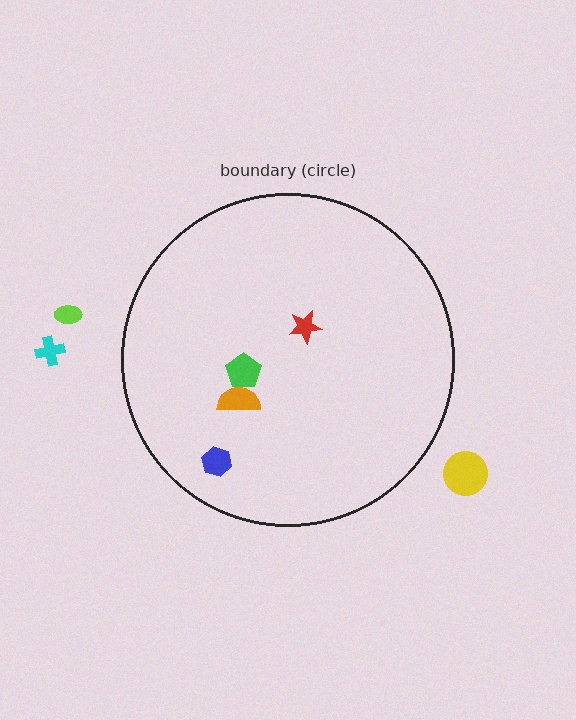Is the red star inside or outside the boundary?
Inside.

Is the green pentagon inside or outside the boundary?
Inside.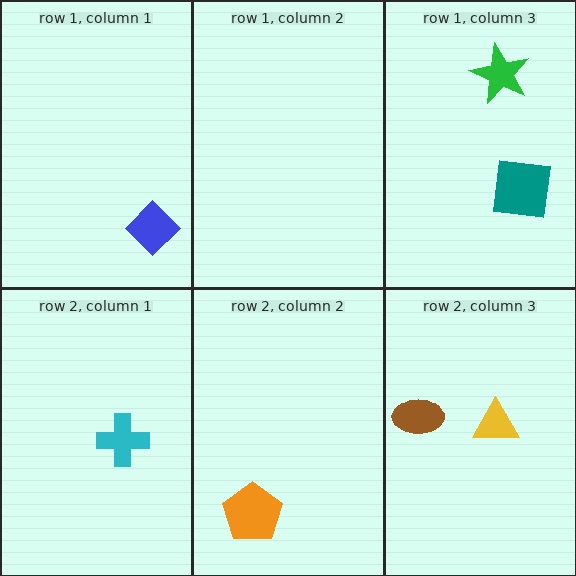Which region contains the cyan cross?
The row 2, column 1 region.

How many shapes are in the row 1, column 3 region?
2.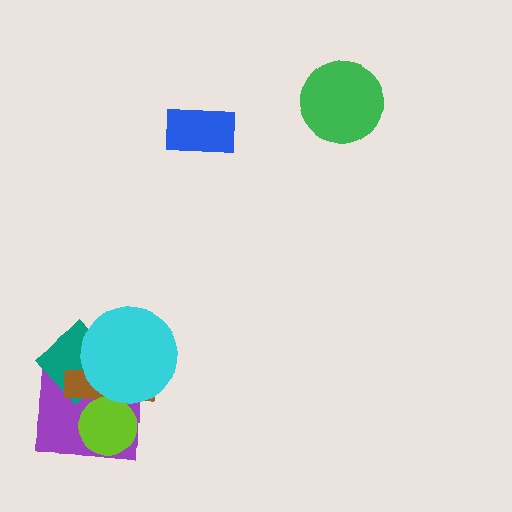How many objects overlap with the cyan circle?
3 objects overlap with the cyan circle.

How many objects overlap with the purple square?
4 objects overlap with the purple square.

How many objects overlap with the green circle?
0 objects overlap with the green circle.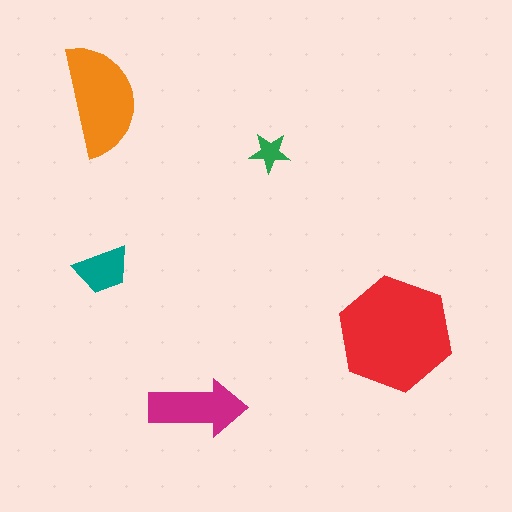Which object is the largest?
The red hexagon.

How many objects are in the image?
There are 5 objects in the image.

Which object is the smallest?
The green star.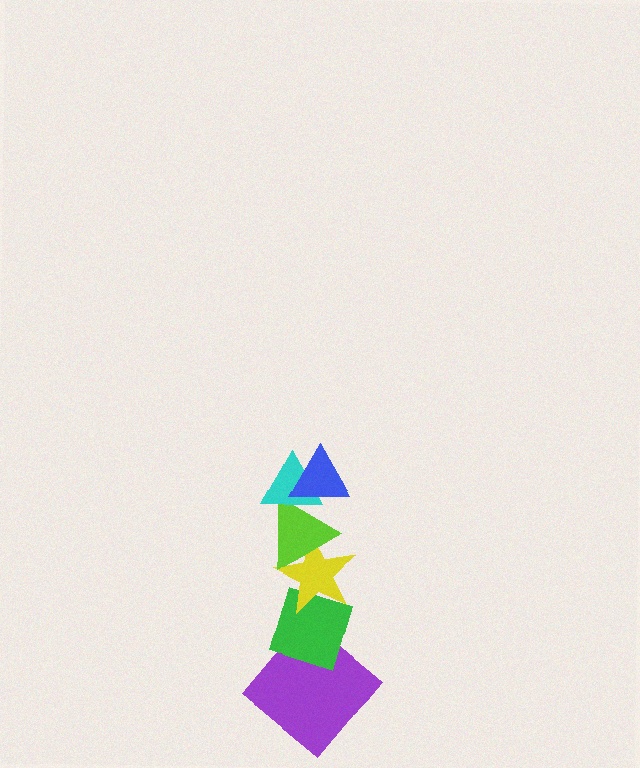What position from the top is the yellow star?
The yellow star is 4th from the top.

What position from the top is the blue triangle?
The blue triangle is 1st from the top.